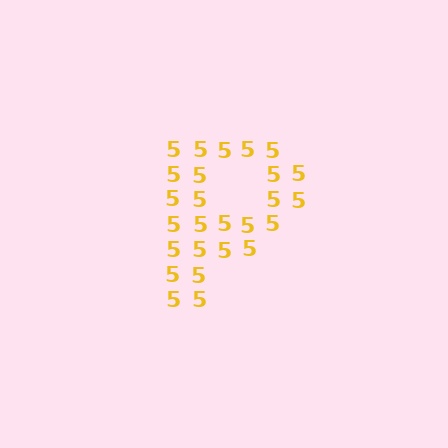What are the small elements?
The small elements are digit 5's.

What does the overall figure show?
The overall figure shows the letter P.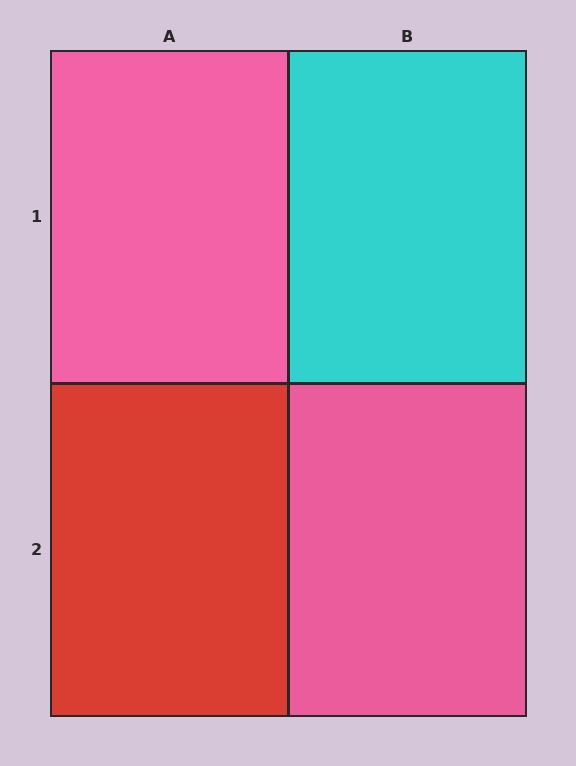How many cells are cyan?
1 cell is cyan.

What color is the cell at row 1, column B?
Cyan.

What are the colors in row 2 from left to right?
Red, pink.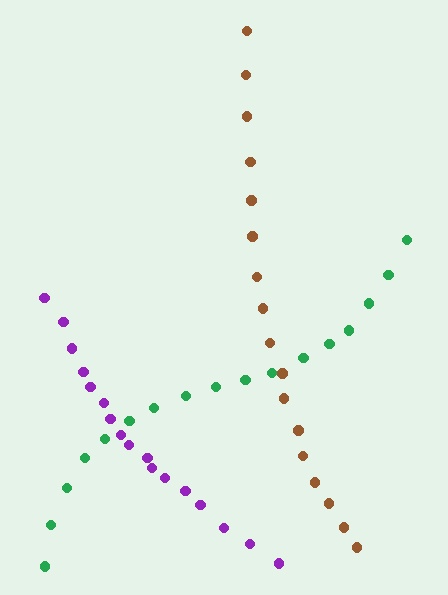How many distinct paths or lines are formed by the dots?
There are 3 distinct paths.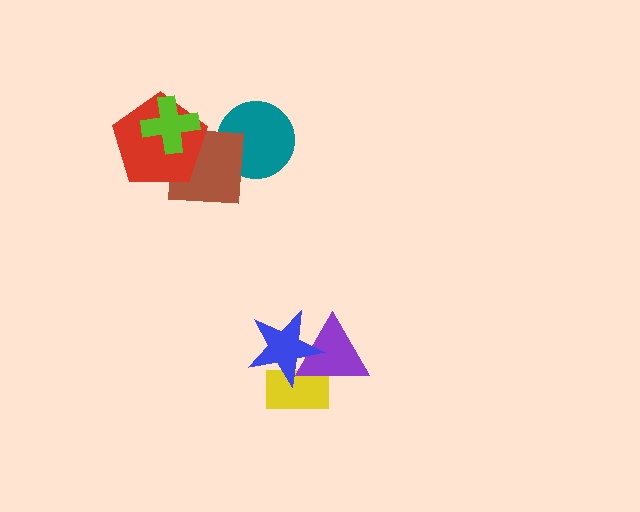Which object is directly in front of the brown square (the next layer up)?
The red pentagon is directly in front of the brown square.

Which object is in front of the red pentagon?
The lime cross is in front of the red pentagon.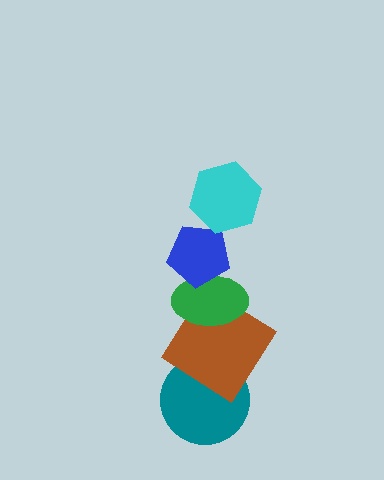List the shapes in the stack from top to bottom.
From top to bottom: the cyan hexagon, the blue pentagon, the green ellipse, the brown diamond, the teal circle.